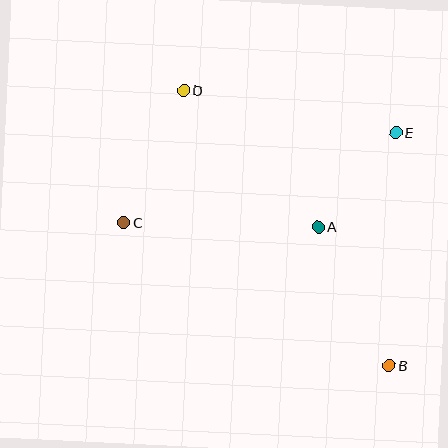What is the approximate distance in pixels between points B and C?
The distance between B and C is approximately 302 pixels.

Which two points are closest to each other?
Points A and E are closest to each other.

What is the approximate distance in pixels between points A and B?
The distance between A and B is approximately 156 pixels.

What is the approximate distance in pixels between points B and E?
The distance between B and E is approximately 233 pixels.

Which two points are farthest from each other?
Points B and D are farthest from each other.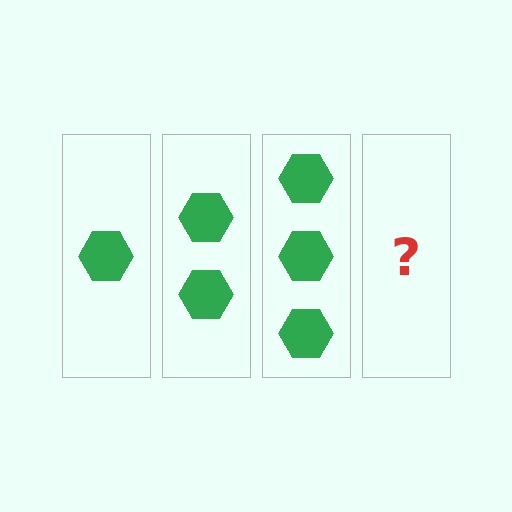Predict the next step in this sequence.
The next step is 4 hexagons.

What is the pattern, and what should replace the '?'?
The pattern is that each step adds one more hexagon. The '?' should be 4 hexagons.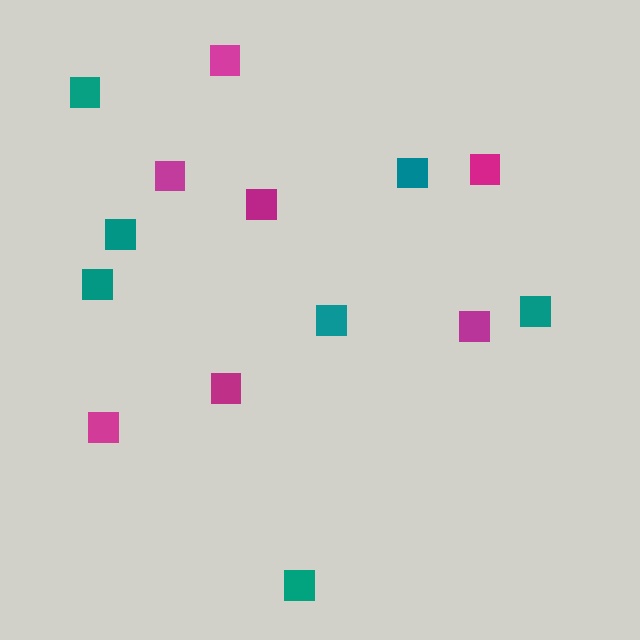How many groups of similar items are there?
There are 2 groups: one group of magenta squares (7) and one group of teal squares (7).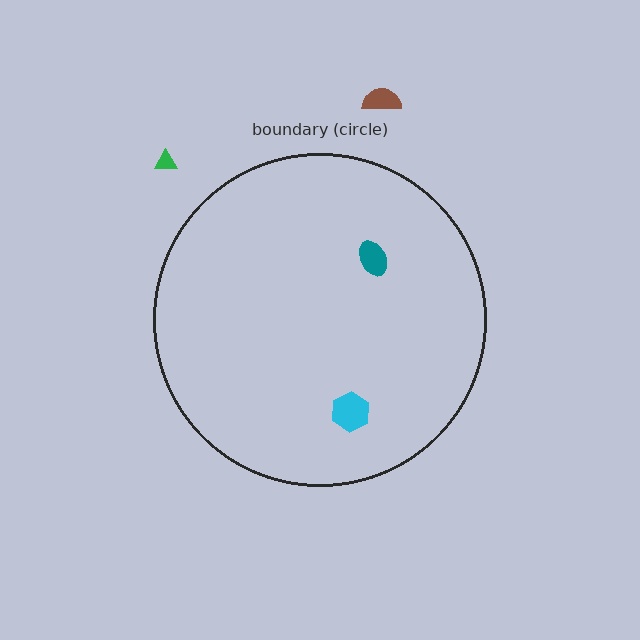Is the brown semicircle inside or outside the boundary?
Outside.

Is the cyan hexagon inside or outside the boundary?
Inside.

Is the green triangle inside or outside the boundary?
Outside.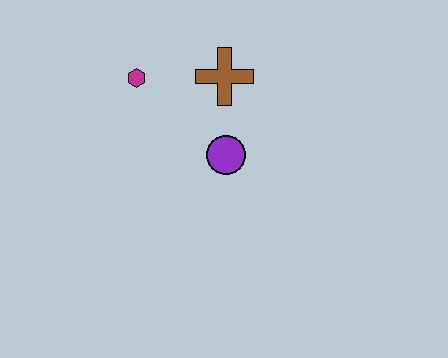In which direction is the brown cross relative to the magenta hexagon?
The brown cross is to the right of the magenta hexagon.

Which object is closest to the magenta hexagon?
The brown cross is closest to the magenta hexagon.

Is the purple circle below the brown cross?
Yes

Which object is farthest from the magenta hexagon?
The purple circle is farthest from the magenta hexagon.